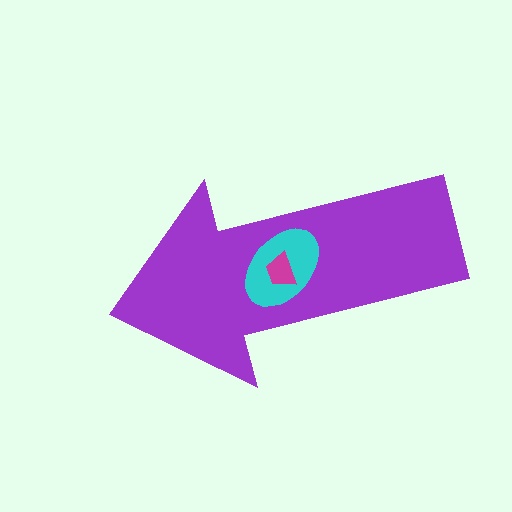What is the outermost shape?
The purple arrow.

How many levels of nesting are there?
3.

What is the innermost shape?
The magenta trapezoid.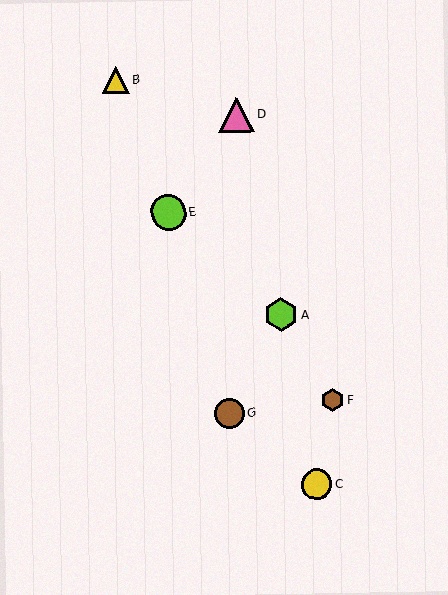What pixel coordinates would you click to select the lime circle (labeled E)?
Click at (168, 212) to select the lime circle E.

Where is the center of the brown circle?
The center of the brown circle is at (229, 413).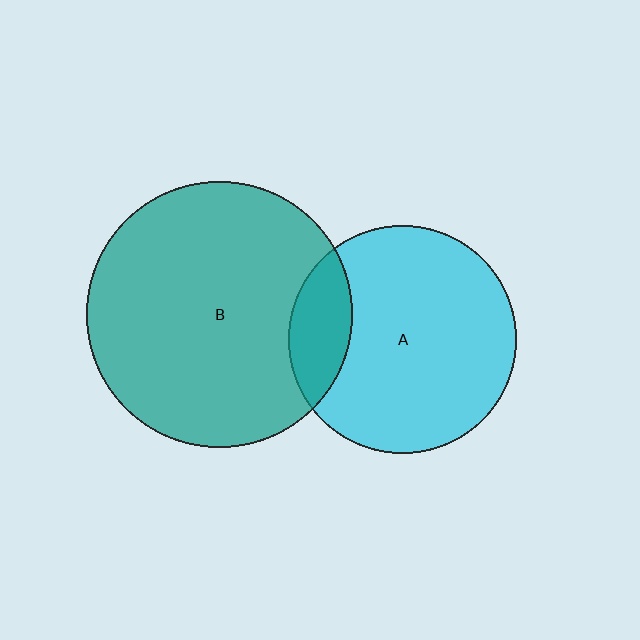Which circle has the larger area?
Circle B (teal).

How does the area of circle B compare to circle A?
Approximately 1.4 times.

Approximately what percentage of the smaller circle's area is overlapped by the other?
Approximately 15%.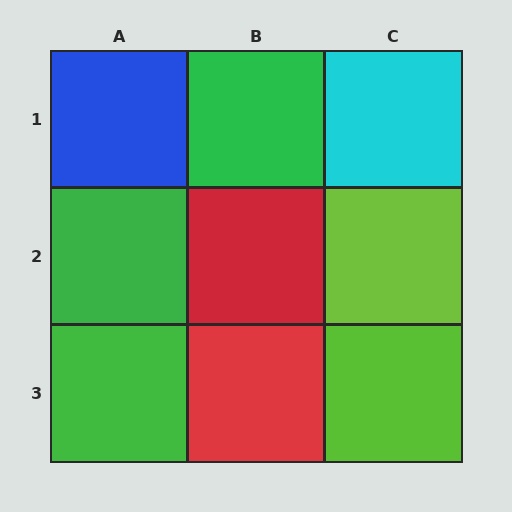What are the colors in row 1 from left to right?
Blue, green, cyan.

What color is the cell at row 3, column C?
Lime.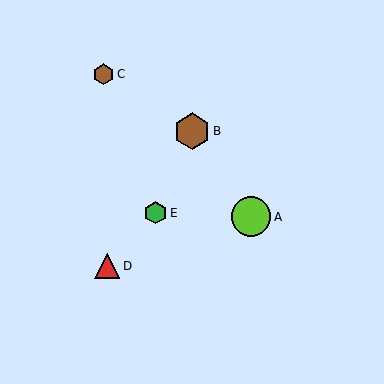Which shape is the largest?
The lime circle (labeled A) is the largest.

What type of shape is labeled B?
Shape B is a brown hexagon.